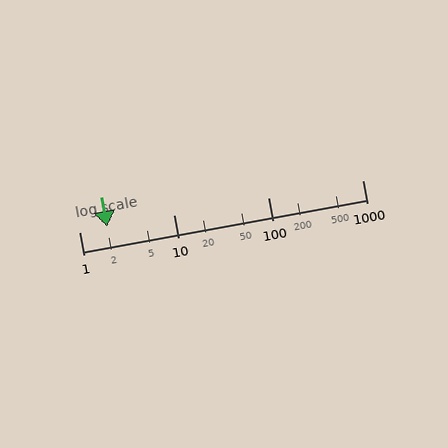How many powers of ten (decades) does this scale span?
The scale spans 3 decades, from 1 to 1000.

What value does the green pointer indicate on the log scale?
The pointer indicates approximately 2.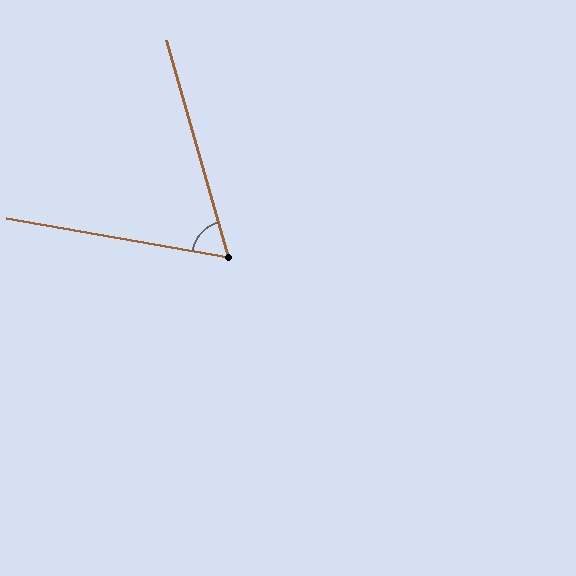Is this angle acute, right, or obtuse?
It is acute.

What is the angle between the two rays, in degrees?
Approximately 64 degrees.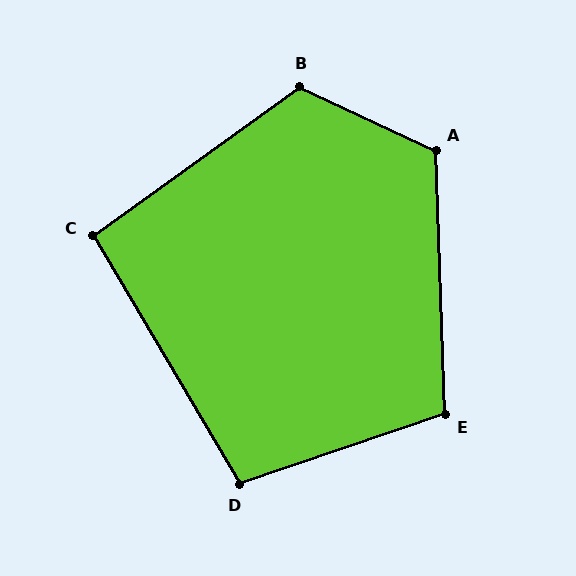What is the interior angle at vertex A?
Approximately 117 degrees (obtuse).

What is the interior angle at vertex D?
Approximately 102 degrees (obtuse).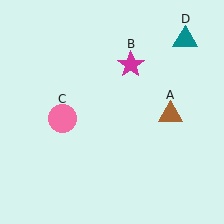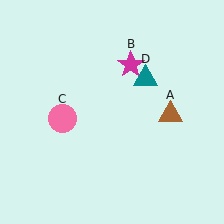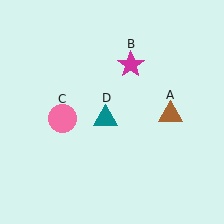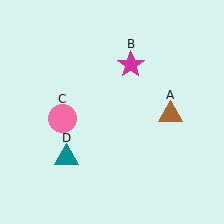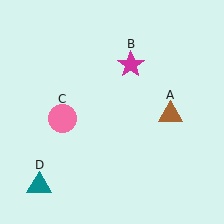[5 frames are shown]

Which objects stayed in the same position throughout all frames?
Brown triangle (object A) and magenta star (object B) and pink circle (object C) remained stationary.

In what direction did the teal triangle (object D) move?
The teal triangle (object D) moved down and to the left.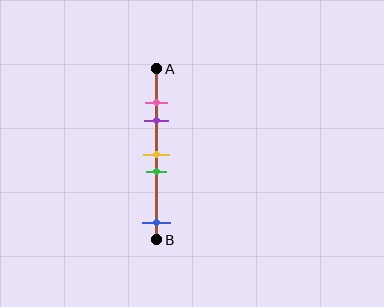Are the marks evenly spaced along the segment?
No, the marks are not evenly spaced.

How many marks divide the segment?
There are 5 marks dividing the segment.